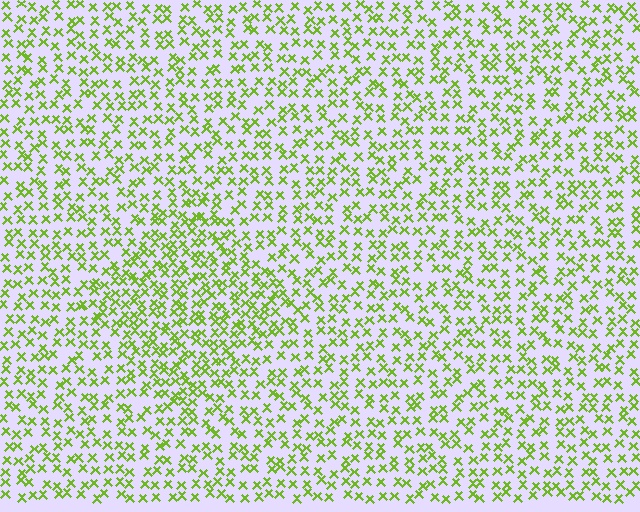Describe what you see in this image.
The image contains small lime elements arranged at two different densities. A diamond-shaped region is visible where the elements are more densely packed than the surrounding area.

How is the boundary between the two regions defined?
The boundary is defined by a change in element density (approximately 1.6x ratio). All elements are the same color, size, and shape.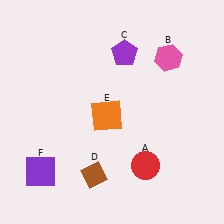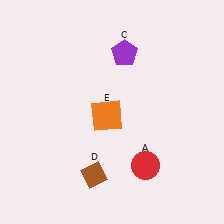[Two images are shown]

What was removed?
The purple square (F), the pink hexagon (B) were removed in Image 2.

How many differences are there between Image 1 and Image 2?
There are 2 differences between the two images.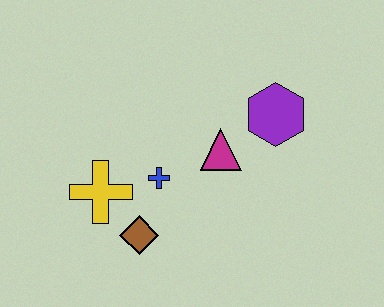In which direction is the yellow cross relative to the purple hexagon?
The yellow cross is to the left of the purple hexagon.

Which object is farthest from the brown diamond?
The purple hexagon is farthest from the brown diamond.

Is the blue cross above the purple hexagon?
No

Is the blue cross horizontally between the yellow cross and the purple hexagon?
Yes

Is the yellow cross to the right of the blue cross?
No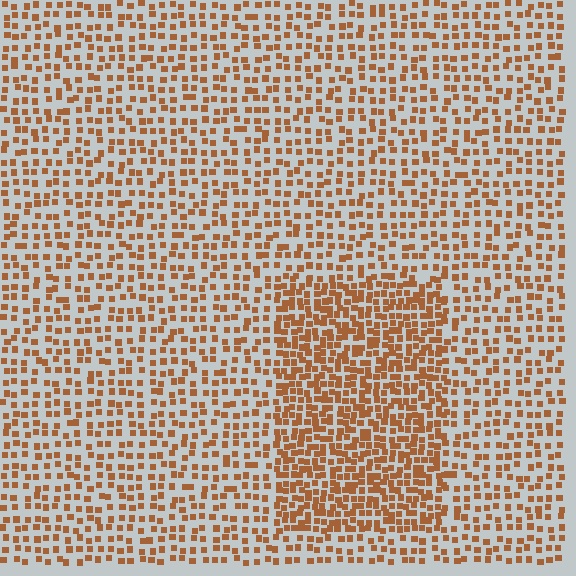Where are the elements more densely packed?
The elements are more densely packed inside the rectangle boundary.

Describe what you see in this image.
The image contains small brown elements arranged at two different densities. A rectangle-shaped region is visible where the elements are more densely packed than the surrounding area.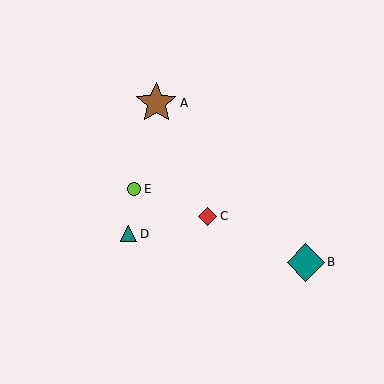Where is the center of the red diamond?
The center of the red diamond is at (208, 216).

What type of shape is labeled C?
Shape C is a red diamond.